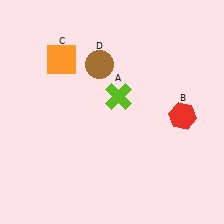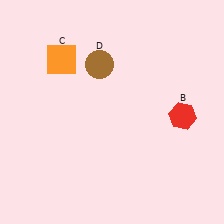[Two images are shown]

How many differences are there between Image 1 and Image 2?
There is 1 difference between the two images.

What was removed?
The lime cross (A) was removed in Image 2.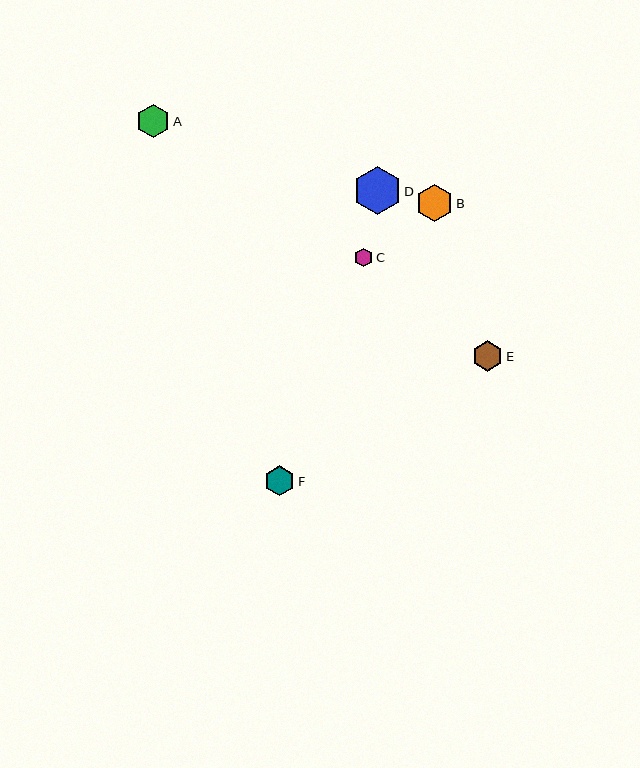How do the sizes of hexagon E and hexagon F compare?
Hexagon E and hexagon F are approximately the same size.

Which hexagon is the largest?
Hexagon D is the largest with a size of approximately 48 pixels.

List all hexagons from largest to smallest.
From largest to smallest: D, B, A, E, F, C.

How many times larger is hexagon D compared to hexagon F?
Hexagon D is approximately 1.6 times the size of hexagon F.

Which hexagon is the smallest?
Hexagon C is the smallest with a size of approximately 18 pixels.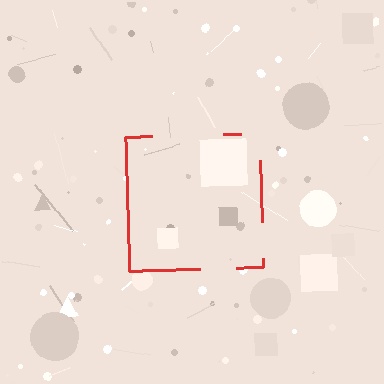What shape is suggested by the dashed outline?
The dashed outline suggests a square.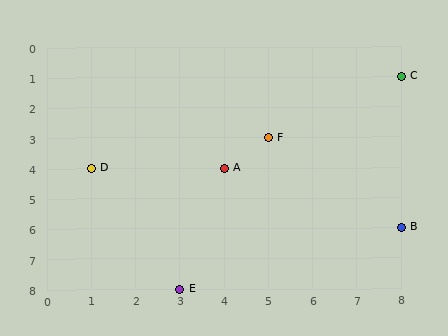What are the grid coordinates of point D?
Point D is at grid coordinates (1, 4).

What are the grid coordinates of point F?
Point F is at grid coordinates (5, 3).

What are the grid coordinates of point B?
Point B is at grid coordinates (8, 6).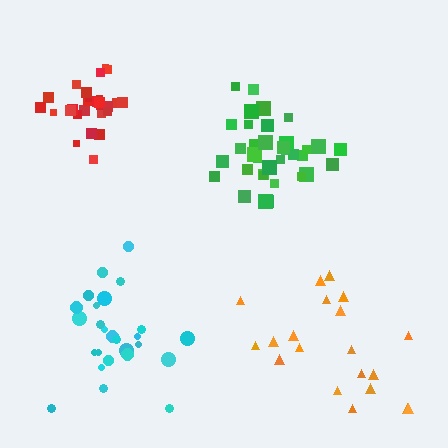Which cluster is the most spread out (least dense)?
Orange.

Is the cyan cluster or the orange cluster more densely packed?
Cyan.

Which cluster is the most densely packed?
Red.